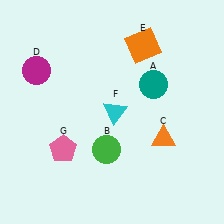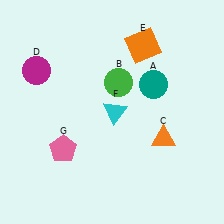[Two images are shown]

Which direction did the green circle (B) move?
The green circle (B) moved up.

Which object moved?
The green circle (B) moved up.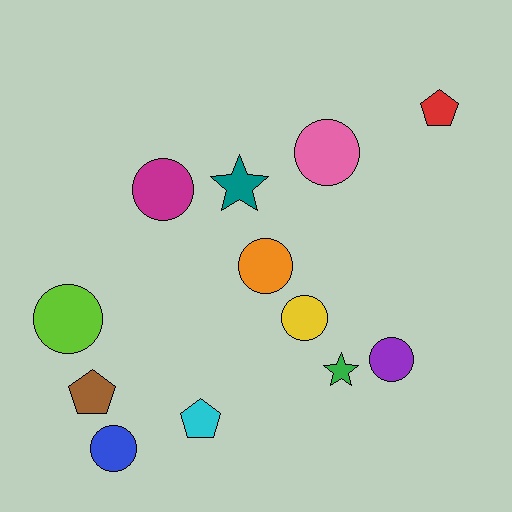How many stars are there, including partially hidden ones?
There are 2 stars.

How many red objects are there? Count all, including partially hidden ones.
There is 1 red object.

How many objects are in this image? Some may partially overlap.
There are 12 objects.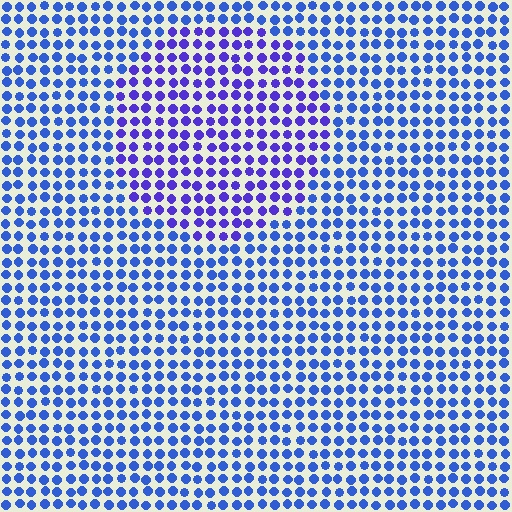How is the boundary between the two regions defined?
The boundary is defined purely by a slight shift in hue (about 29 degrees). Spacing, size, and orientation are identical on both sides.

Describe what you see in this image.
The image is filled with small blue elements in a uniform arrangement. A circle-shaped region is visible where the elements are tinted to a slightly different hue, forming a subtle color boundary.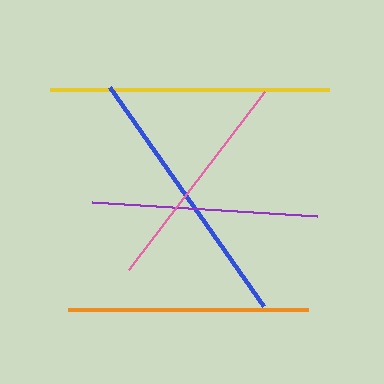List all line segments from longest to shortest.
From longest to shortest: yellow, blue, orange, purple, pink.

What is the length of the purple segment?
The purple segment is approximately 226 pixels long.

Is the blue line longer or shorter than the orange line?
The blue line is longer than the orange line.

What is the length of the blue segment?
The blue segment is approximately 268 pixels long.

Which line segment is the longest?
The yellow line is the longest at approximately 279 pixels.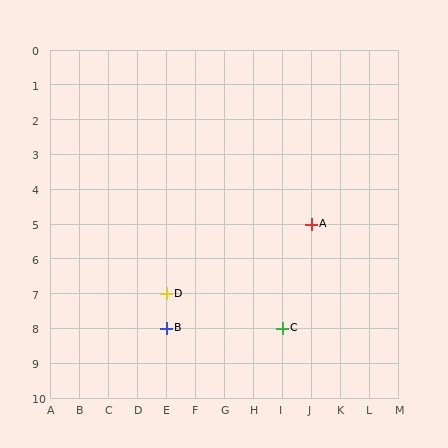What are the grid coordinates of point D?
Point D is at grid coordinates (E, 7).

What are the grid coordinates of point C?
Point C is at grid coordinates (I, 8).